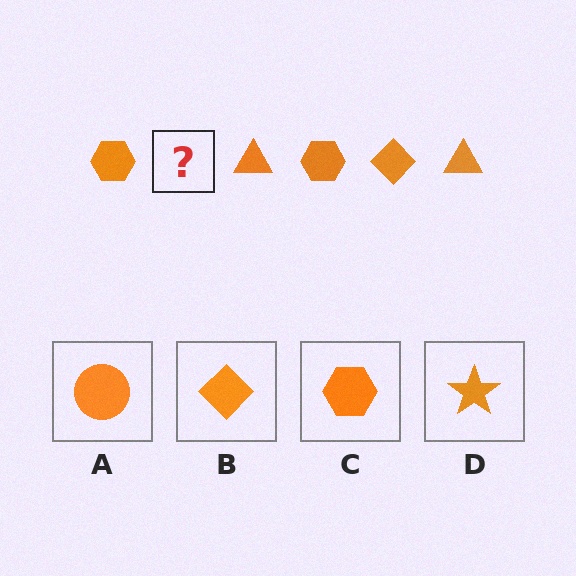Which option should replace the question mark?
Option B.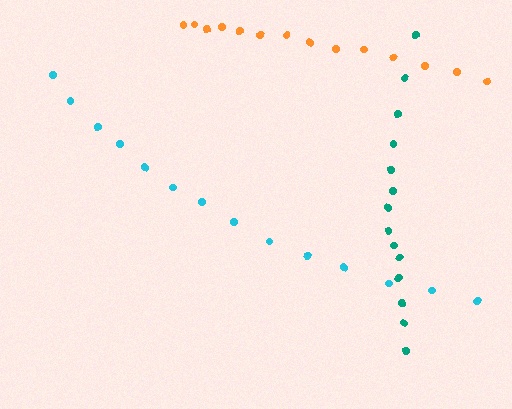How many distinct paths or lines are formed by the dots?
There are 3 distinct paths.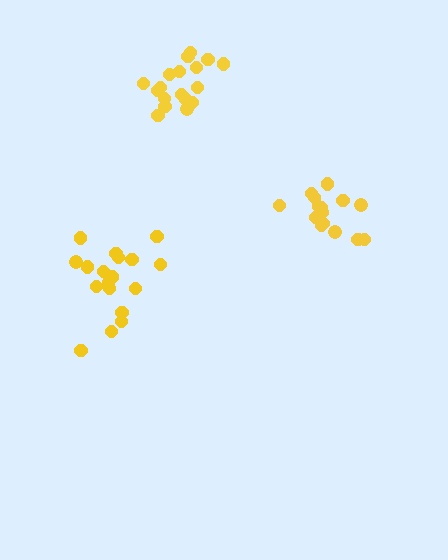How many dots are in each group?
Group 1: 16 dots, Group 2: 18 dots, Group 3: 19 dots (53 total).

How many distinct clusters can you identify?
There are 3 distinct clusters.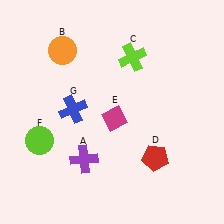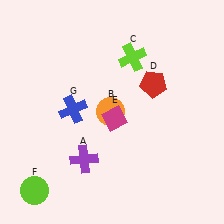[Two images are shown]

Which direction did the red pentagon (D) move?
The red pentagon (D) moved up.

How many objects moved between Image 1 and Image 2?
3 objects moved between the two images.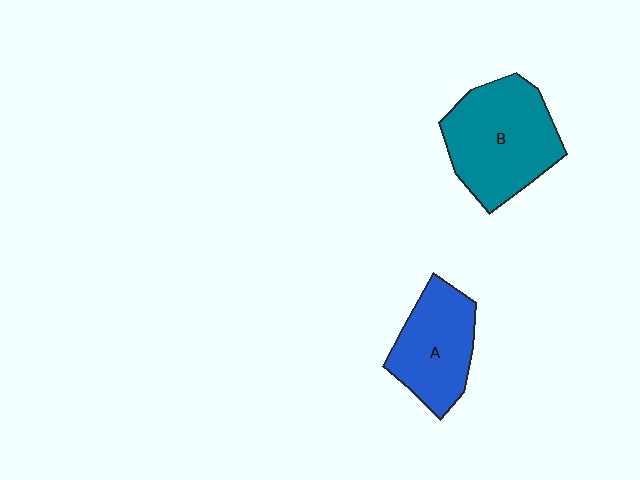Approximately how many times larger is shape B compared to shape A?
Approximately 1.4 times.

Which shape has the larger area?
Shape B (teal).